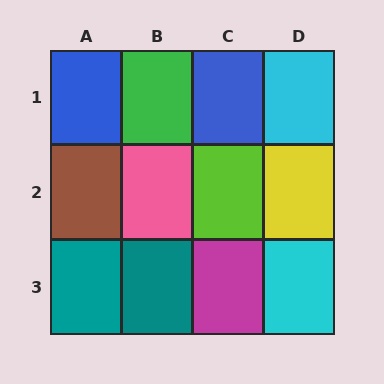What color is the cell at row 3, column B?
Teal.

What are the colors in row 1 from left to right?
Blue, green, blue, cyan.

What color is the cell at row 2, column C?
Lime.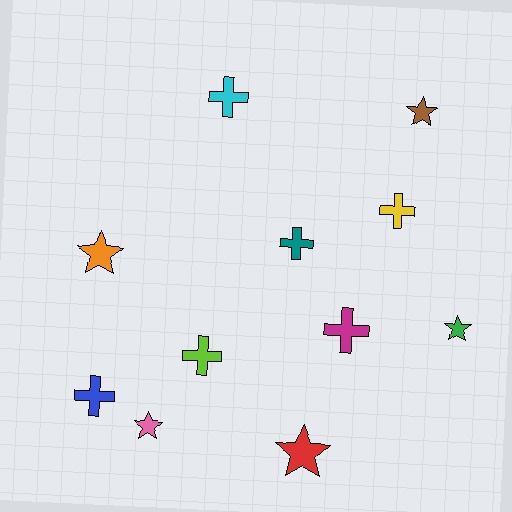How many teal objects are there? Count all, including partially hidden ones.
There is 1 teal object.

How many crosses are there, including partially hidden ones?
There are 6 crosses.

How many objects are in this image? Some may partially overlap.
There are 11 objects.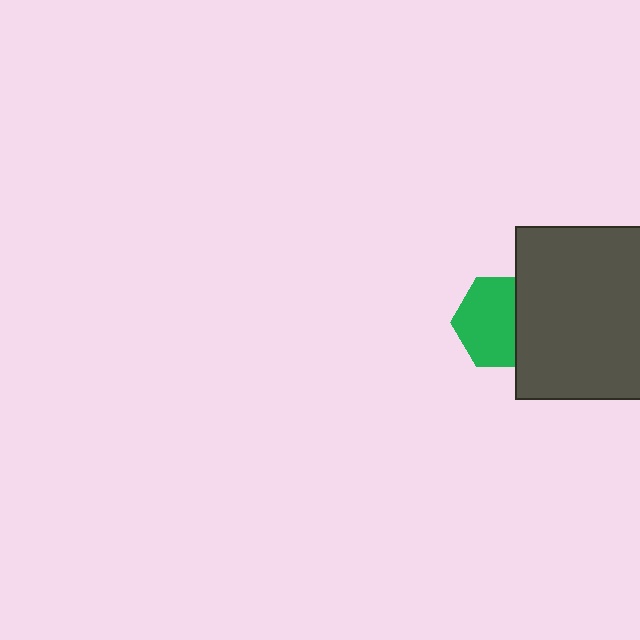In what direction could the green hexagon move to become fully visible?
The green hexagon could move left. That would shift it out from behind the dark gray rectangle entirely.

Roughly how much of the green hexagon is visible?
Most of it is visible (roughly 68%).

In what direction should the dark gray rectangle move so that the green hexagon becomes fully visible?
The dark gray rectangle should move right. That is the shortest direction to clear the overlap and leave the green hexagon fully visible.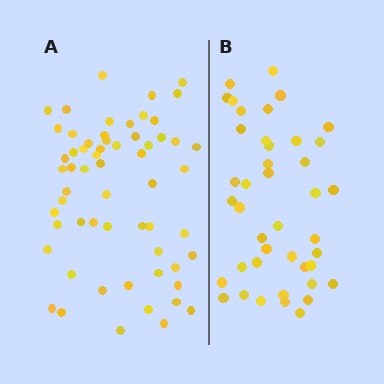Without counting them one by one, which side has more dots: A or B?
Region A (the left region) has more dots.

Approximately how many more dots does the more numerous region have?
Region A has approximately 20 more dots than region B.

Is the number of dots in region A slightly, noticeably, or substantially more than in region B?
Region A has noticeably more, but not dramatically so. The ratio is roughly 1.4 to 1.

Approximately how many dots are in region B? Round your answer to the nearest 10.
About 40 dots. (The exact count is 42, which rounds to 40.)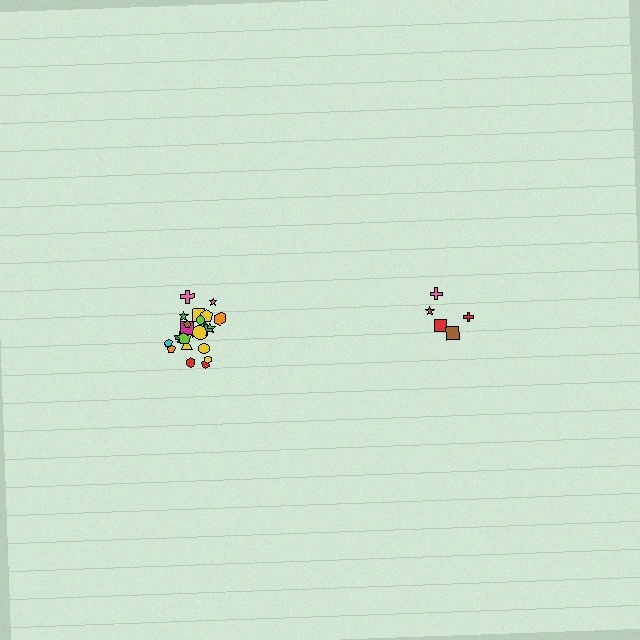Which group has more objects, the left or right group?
The left group.